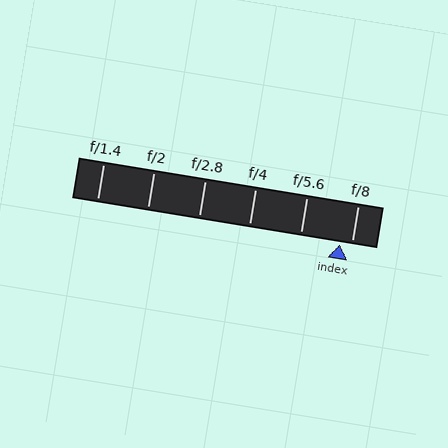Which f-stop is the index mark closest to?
The index mark is closest to f/8.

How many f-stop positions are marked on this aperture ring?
There are 6 f-stop positions marked.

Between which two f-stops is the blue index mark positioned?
The index mark is between f/5.6 and f/8.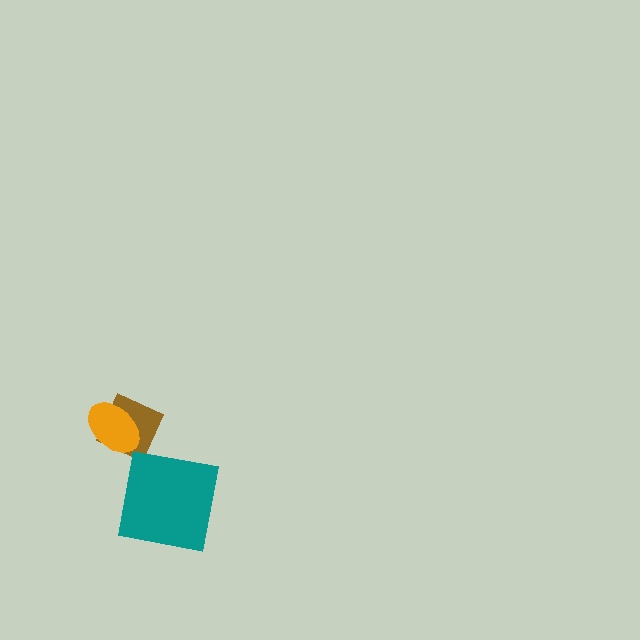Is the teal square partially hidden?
No, no other shape covers it.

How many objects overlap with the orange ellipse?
1 object overlaps with the orange ellipse.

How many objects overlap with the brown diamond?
1 object overlaps with the brown diamond.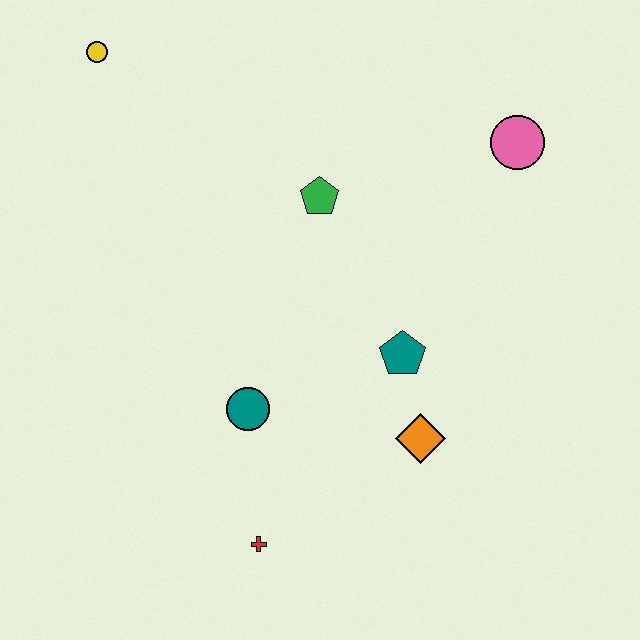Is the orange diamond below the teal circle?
Yes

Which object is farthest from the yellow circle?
The red cross is farthest from the yellow circle.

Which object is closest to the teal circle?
The red cross is closest to the teal circle.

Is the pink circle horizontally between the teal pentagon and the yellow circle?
No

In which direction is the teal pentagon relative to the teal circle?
The teal pentagon is to the right of the teal circle.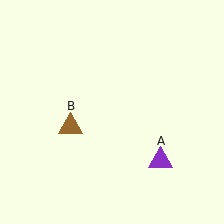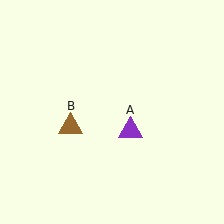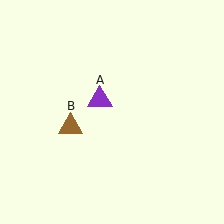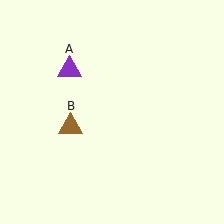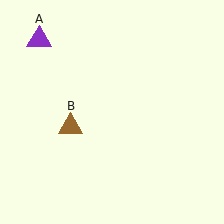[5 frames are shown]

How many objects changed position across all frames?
1 object changed position: purple triangle (object A).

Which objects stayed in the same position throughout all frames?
Brown triangle (object B) remained stationary.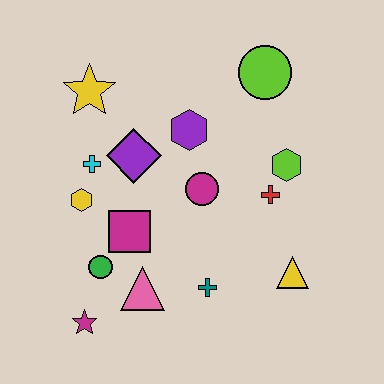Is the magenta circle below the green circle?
No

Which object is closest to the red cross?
The lime hexagon is closest to the red cross.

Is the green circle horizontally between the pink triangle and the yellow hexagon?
Yes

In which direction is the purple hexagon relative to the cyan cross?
The purple hexagon is to the right of the cyan cross.